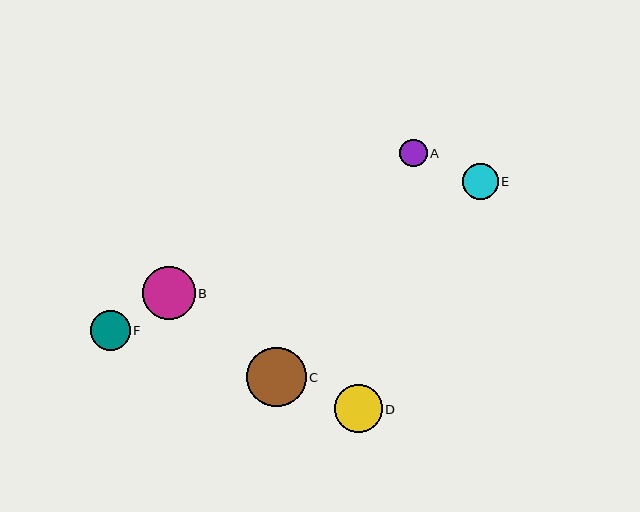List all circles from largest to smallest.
From largest to smallest: C, B, D, F, E, A.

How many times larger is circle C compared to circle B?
Circle C is approximately 1.1 times the size of circle B.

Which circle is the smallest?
Circle A is the smallest with a size of approximately 28 pixels.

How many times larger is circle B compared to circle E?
Circle B is approximately 1.5 times the size of circle E.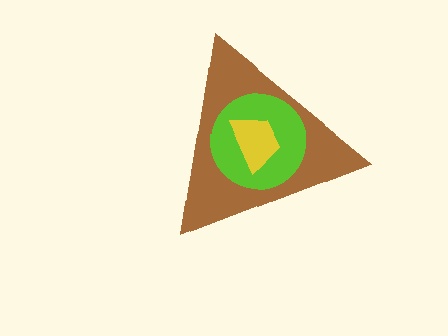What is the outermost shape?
The brown triangle.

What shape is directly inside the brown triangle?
The lime circle.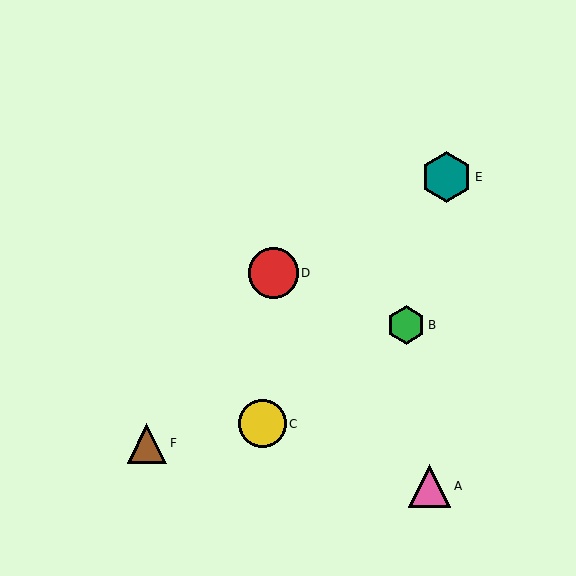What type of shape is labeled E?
Shape E is a teal hexagon.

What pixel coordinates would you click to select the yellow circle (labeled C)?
Click at (262, 424) to select the yellow circle C.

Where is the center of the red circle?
The center of the red circle is at (273, 273).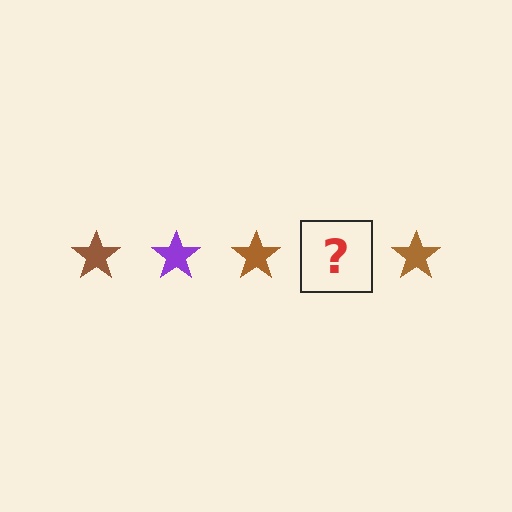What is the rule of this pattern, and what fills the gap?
The rule is that the pattern cycles through brown, purple stars. The gap should be filled with a purple star.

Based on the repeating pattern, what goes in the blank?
The blank should be a purple star.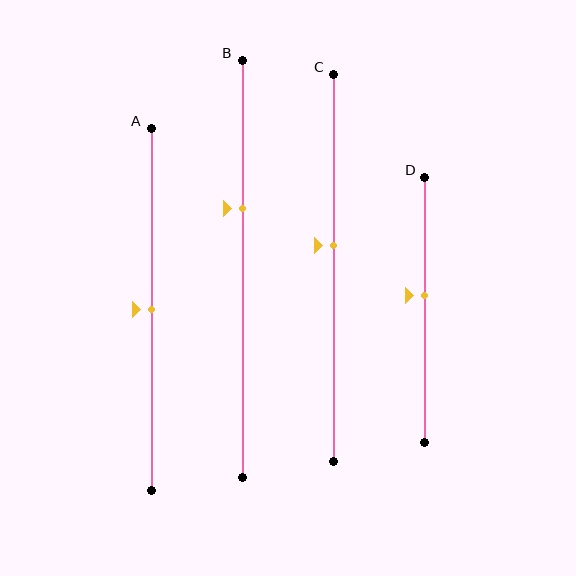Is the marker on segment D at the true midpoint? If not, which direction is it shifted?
No, the marker on segment D is shifted upward by about 5% of the segment length.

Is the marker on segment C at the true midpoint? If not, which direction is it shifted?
No, the marker on segment C is shifted upward by about 6% of the segment length.